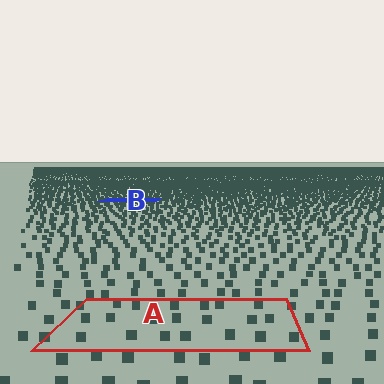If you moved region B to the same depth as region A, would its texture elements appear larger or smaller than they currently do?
They would appear larger. At a closer depth, the same texture elements are projected at a bigger on-screen size.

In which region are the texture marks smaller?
The texture marks are smaller in region B, because it is farther away.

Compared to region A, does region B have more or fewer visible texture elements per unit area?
Region B has more texture elements per unit area — they are packed more densely because it is farther away.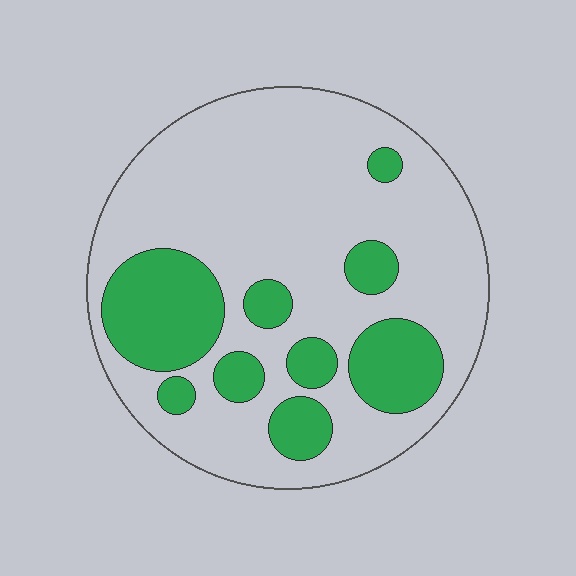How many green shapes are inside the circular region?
9.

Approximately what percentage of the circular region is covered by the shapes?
Approximately 25%.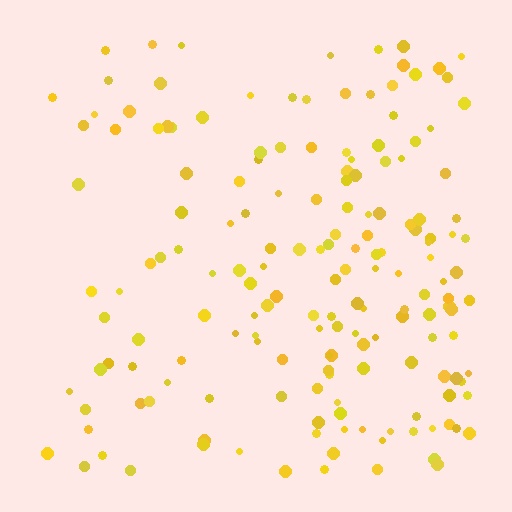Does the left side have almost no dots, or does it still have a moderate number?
Still a moderate number, just noticeably fewer than the right.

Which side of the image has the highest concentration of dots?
The right.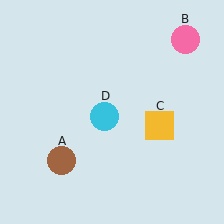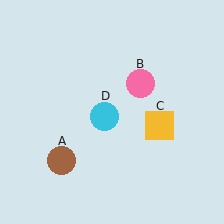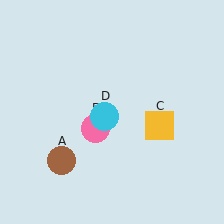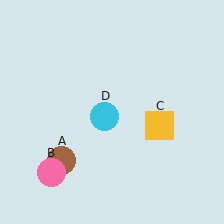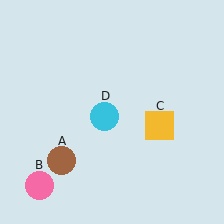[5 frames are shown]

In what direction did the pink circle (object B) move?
The pink circle (object B) moved down and to the left.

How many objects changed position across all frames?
1 object changed position: pink circle (object B).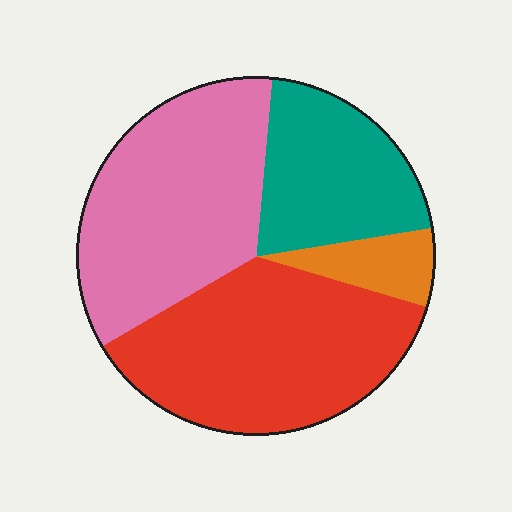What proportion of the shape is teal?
Teal takes up about one fifth (1/5) of the shape.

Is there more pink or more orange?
Pink.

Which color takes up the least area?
Orange, at roughly 5%.